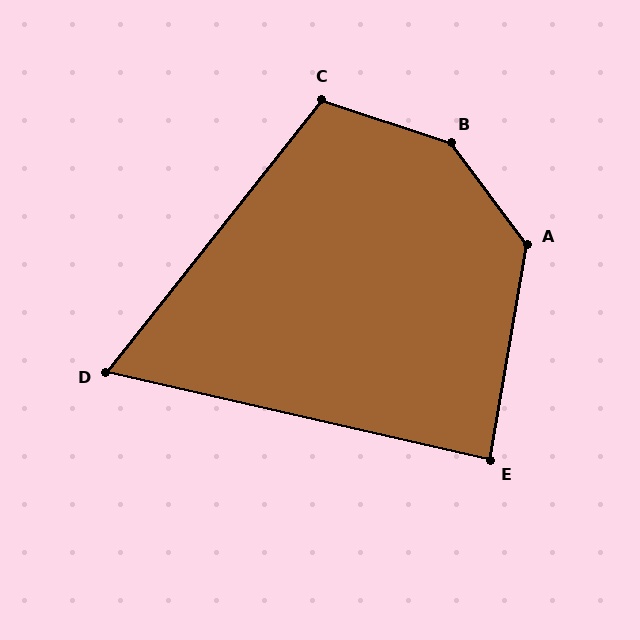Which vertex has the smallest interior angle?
D, at approximately 65 degrees.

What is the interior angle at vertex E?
Approximately 87 degrees (approximately right).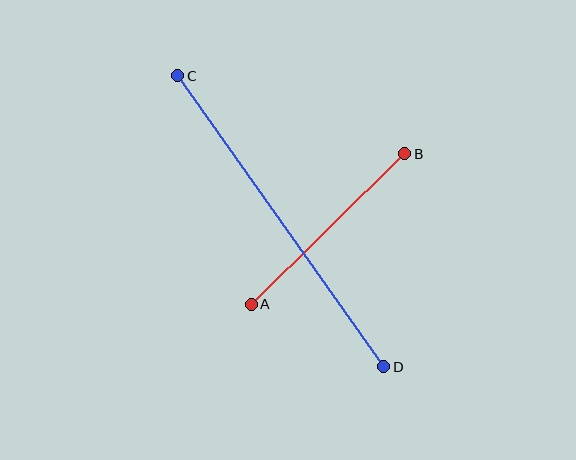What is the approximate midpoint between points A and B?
The midpoint is at approximately (328, 229) pixels.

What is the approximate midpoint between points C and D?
The midpoint is at approximately (281, 221) pixels.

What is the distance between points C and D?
The distance is approximately 357 pixels.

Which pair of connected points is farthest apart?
Points C and D are farthest apart.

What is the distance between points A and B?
The distance is approximately 215 pixels.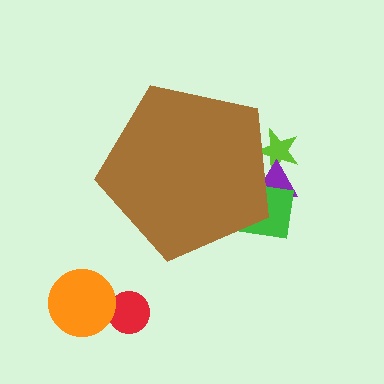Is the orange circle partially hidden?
No, the orange circle is fully visible.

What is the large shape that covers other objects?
A brown pentagon.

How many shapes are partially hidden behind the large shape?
3 shapes are partially hidden.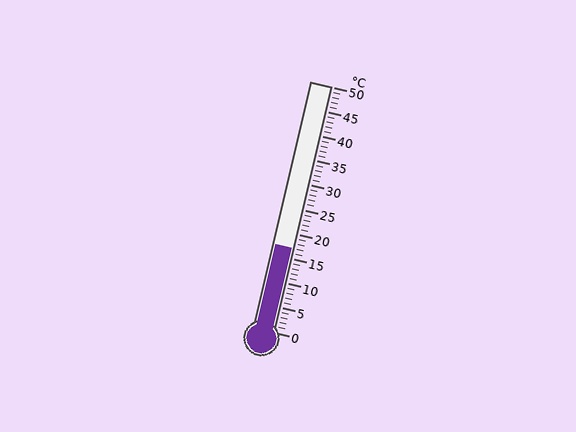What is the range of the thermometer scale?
The thermometer scale ranges from 0°C to 50°C.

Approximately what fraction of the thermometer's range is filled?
The thermometer is filled to approximately 35% of its range.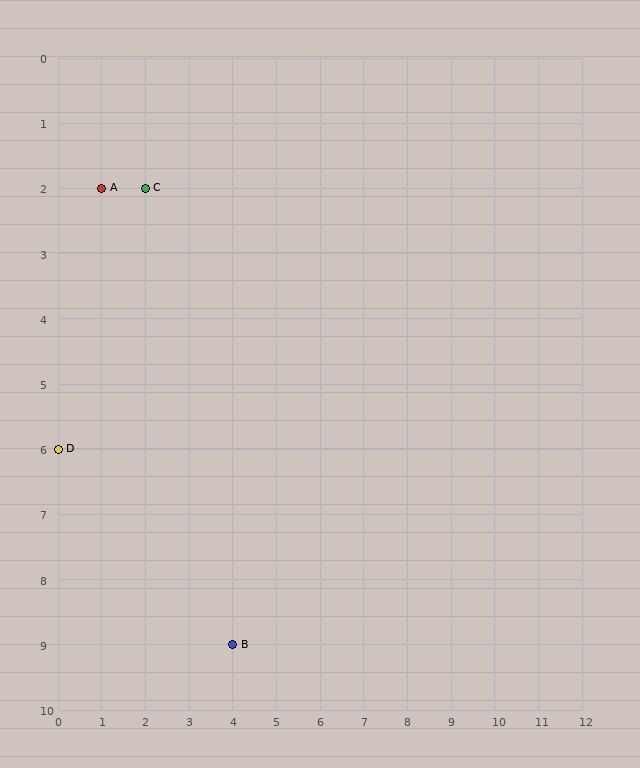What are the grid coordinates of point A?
Point A is at grid coordinates (1, 2).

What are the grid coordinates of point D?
Point D is at grid coordinates (0, 6).